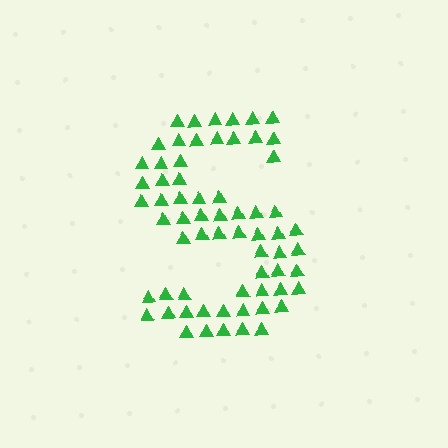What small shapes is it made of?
It is made of small triangles.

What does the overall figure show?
The overall figure shows the letter S.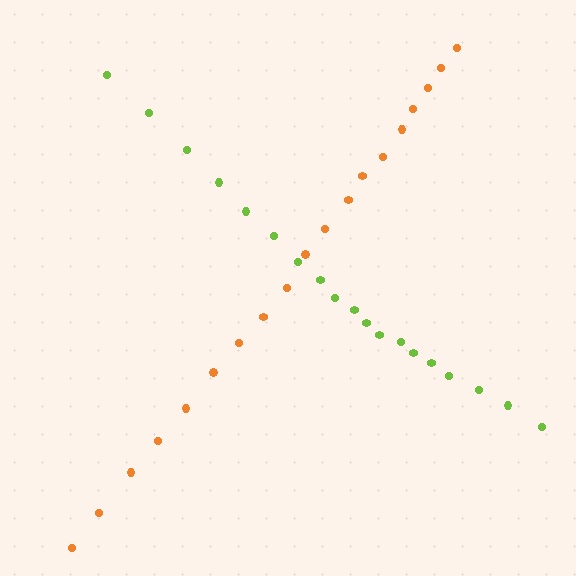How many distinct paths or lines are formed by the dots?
There are 2 distinct paths.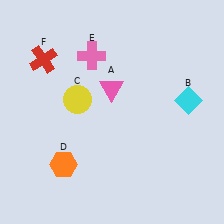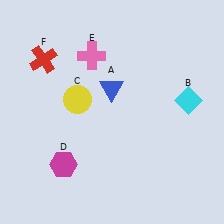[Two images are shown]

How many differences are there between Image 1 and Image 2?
There are 2 differences between the two images.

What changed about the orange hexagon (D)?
In Image 1, D is orange. In Image 2, it changed to magenta.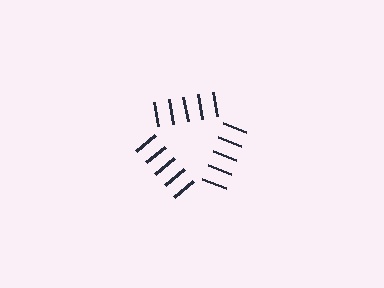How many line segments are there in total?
15 — 5 along each of the 3 edges.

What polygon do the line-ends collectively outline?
An illusory triangle — the line segments terminate on its edges but no continuous stroke is drawn.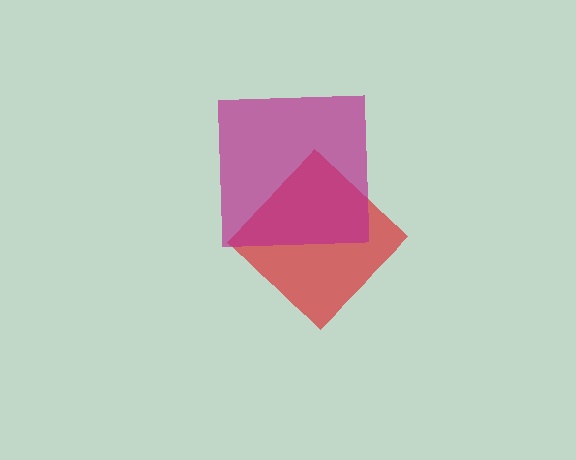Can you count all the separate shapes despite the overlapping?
Yes, there are 2 separate shapes.